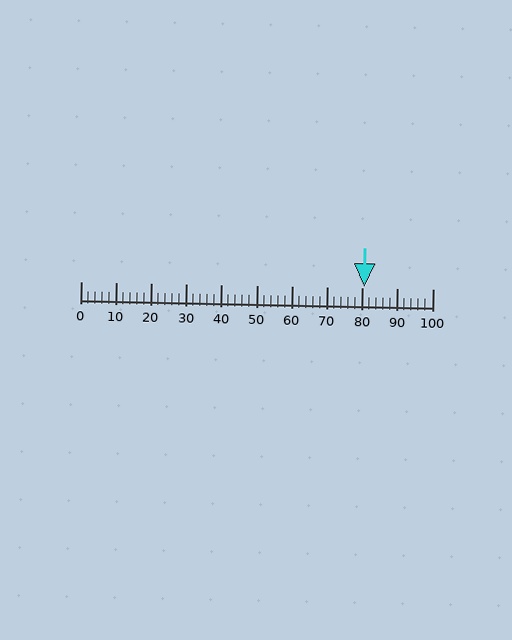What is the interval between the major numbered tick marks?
The major tick marks are spaced 10 units apart.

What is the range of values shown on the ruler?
The ruler shows values from 0 to 100.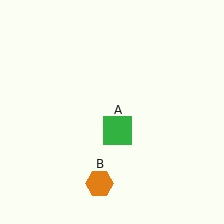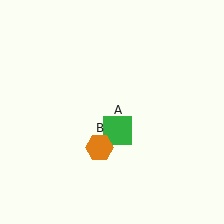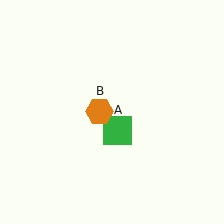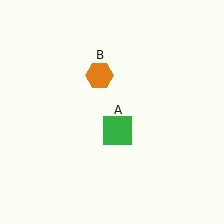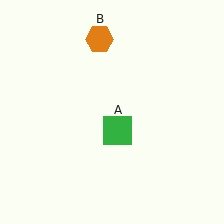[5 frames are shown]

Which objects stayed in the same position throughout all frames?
Green square (object A) remained stationary.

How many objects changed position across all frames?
1 object changed position: orange hexagon (object B).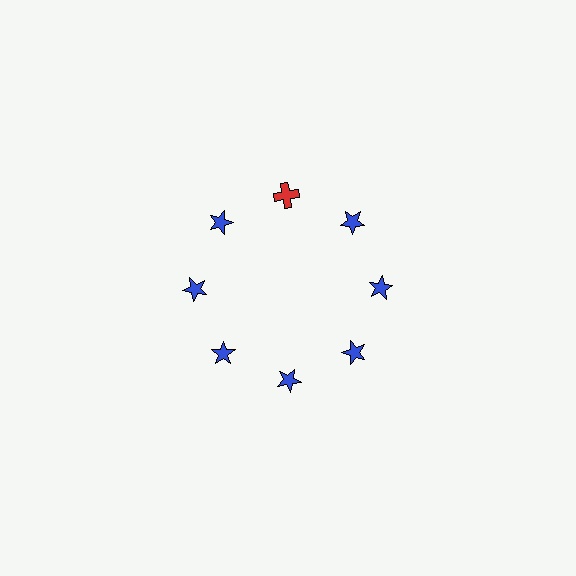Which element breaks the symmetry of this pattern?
The red cross at roughly the 12 o'clock position breaks the symmetry. All other shapes are blue stars.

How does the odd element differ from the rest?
It differs in both color (red instead of blue) and shape (cross instead of star).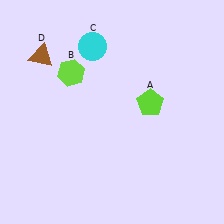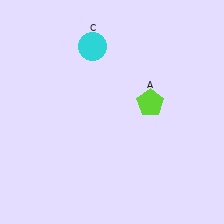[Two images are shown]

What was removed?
The brown triangle (D), the lime hexagon (B) were removed in Image 2.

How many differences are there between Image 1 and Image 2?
There are 2 differences between the two images.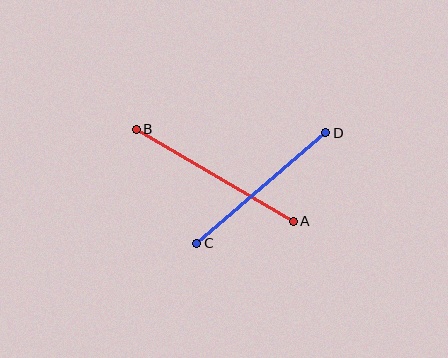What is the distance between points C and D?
The distance is approximately 170 pixels.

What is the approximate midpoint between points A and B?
The midpoint is at approximately (215, 175) pixels.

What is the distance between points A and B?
The distance is approximately 182 pixels.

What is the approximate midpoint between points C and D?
The midpoint is at approximately (261, 188) pixels.